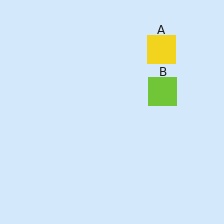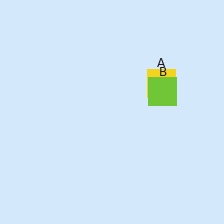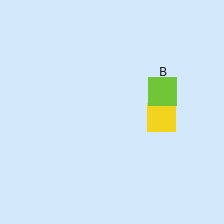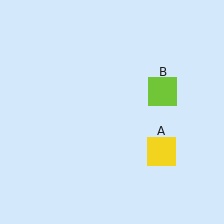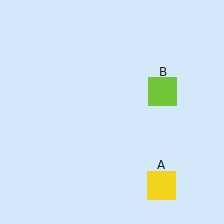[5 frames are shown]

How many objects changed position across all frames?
1 object changed position: yellow square (object A).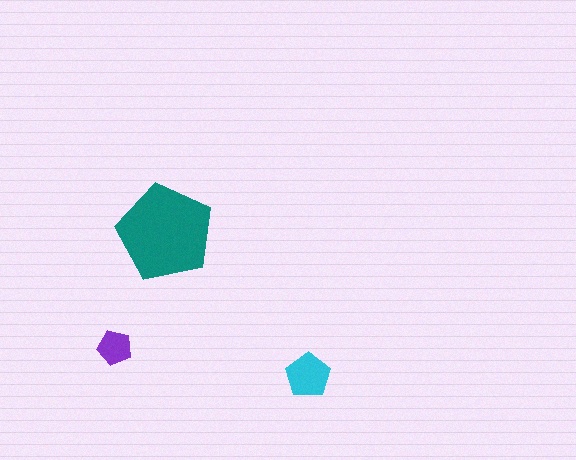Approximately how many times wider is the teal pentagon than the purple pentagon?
About 3 times wider.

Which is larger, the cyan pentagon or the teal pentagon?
The teal one.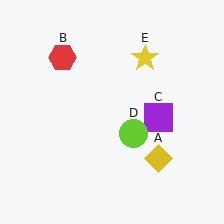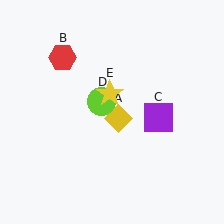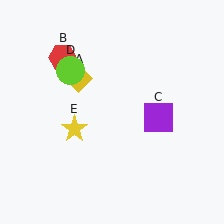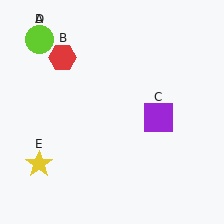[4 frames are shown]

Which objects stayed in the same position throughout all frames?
Red hexagon (object B) and purple square (object C) remained stationary.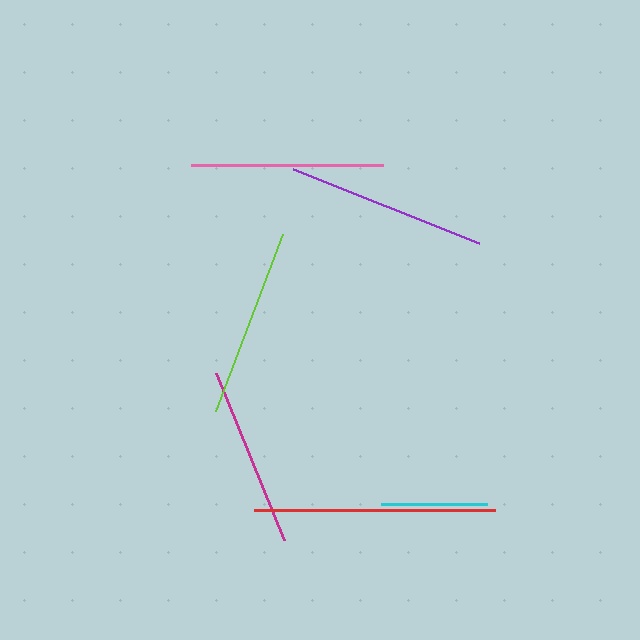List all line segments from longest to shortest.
From longest to shortest: red, purple, pink, lime, magenta, cyan.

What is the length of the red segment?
The red segment is approximately 241 pixels long.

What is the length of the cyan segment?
The cyan segment is approximately 106 pixels long.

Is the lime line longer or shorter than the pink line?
The pink line is longer than the lime line.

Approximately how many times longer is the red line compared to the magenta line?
The red line is approximately 1.3 times the length of the magenta line.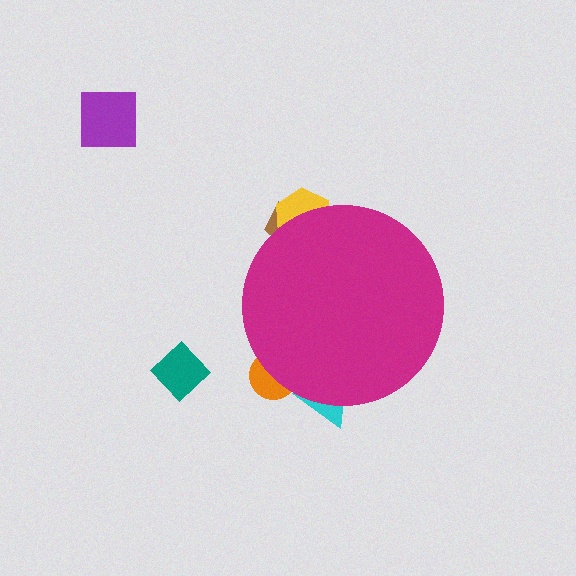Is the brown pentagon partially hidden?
Yes, the brown pentagon is partially hidden behind the magenta circle.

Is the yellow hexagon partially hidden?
Yes, the yellow hexagon is partially hidden behind the magenta circle.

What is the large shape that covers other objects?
A magenta circle.